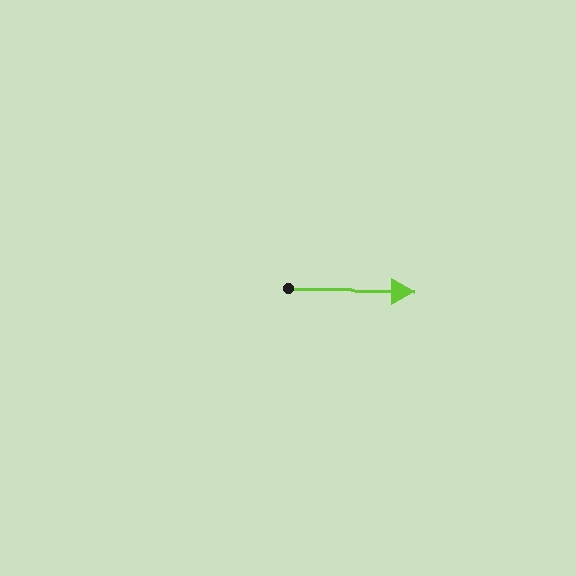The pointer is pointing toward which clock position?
Roughly 3 o'clock.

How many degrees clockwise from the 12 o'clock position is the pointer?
Approximately 91 degrees.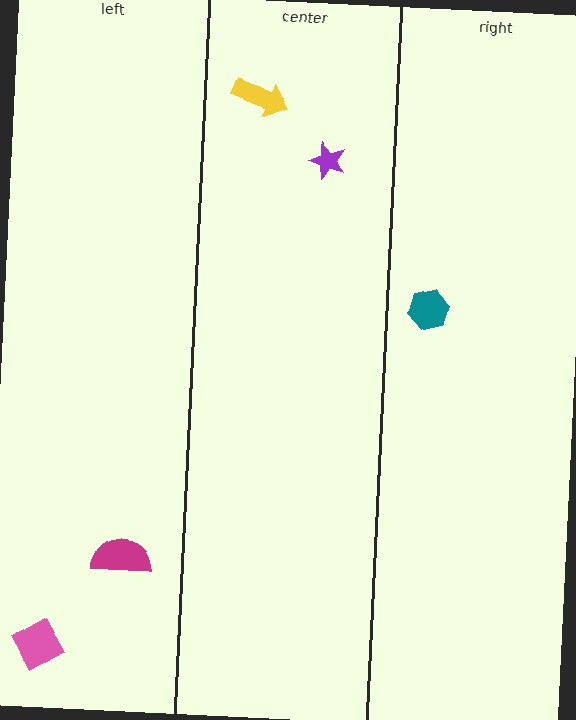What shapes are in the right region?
The teal hexagon.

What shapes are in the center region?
The purple star, the yellow arrow.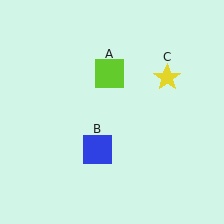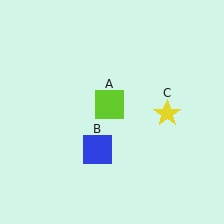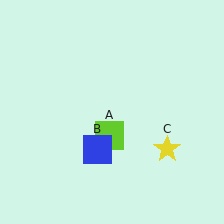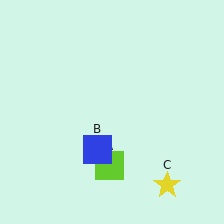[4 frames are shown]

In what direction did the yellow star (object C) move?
The yellow star (object C) moved down.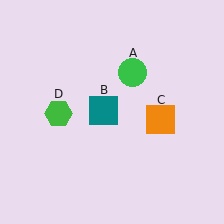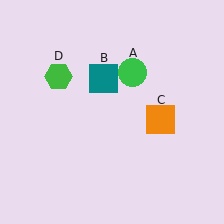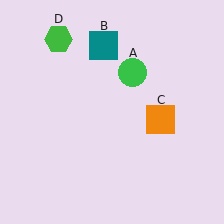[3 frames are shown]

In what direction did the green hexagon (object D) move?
The green hexagon (object D) moved up.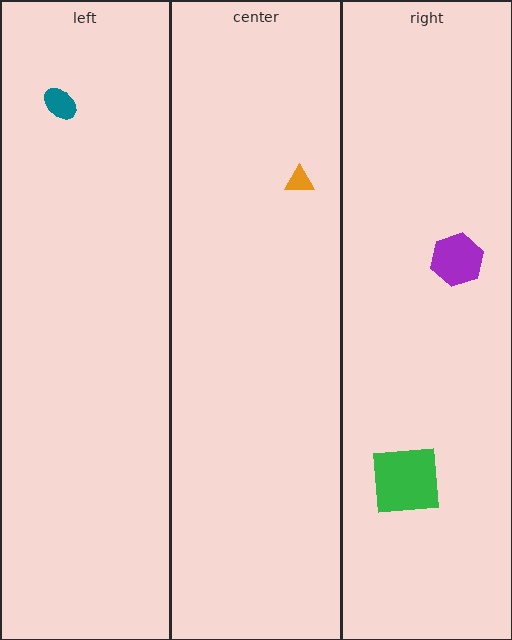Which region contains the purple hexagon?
The right region.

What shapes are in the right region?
The purple hexagon, the green square.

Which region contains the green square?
The right region.